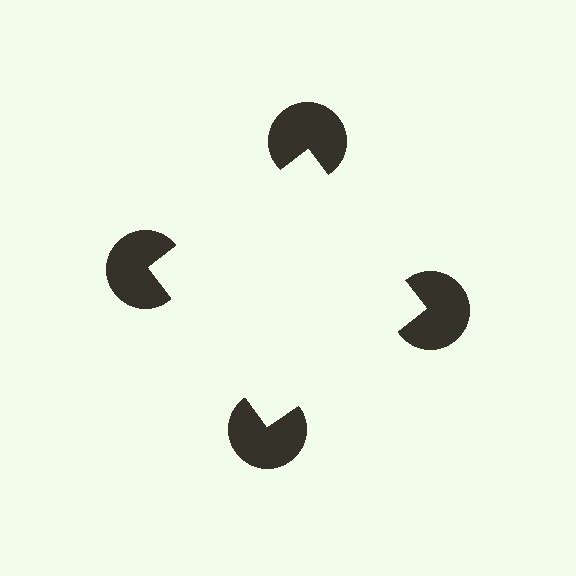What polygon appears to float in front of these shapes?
An illusory square — its edges are inferred from the aligned wedge cuts in the pac-man discs, not physically drawn.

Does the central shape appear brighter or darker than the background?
It typically appears slightly brighter than the background, even though no actual brightness change is drawn.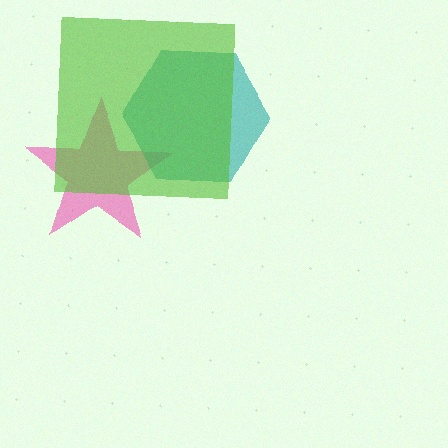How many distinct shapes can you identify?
There are 3 distinct shapes: a pink star, a teal hexagon, a lime square.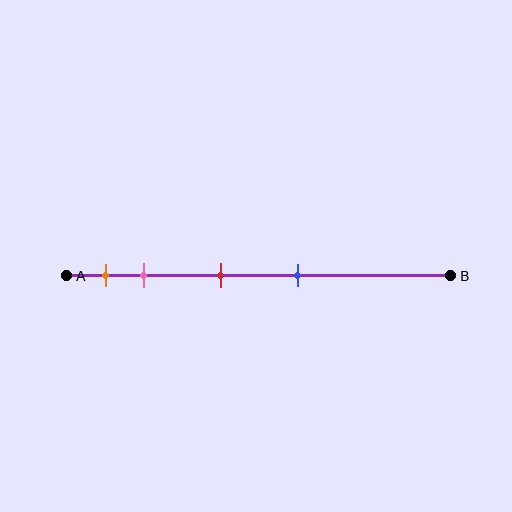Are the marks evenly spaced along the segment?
No, the marks are not evenly spaced.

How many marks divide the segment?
There are 4 marks dividing the segment.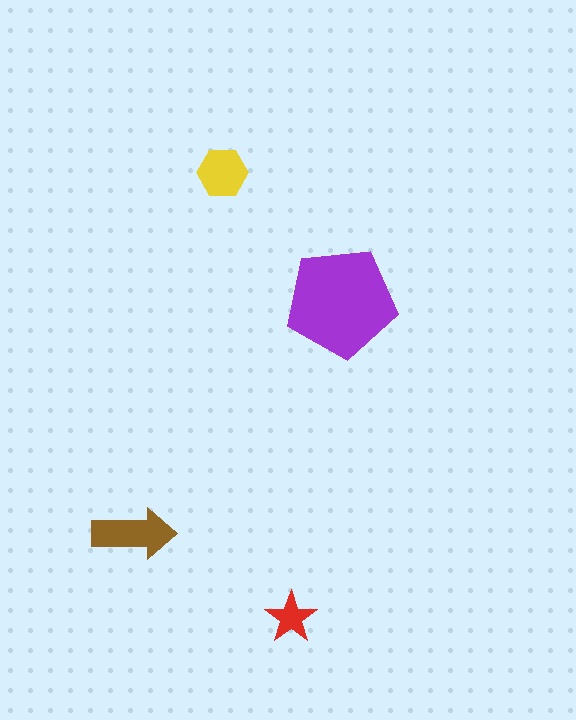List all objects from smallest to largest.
The red star, the yellow hexagon, the brown arrow, the purple pentagon.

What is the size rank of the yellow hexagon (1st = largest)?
3rd.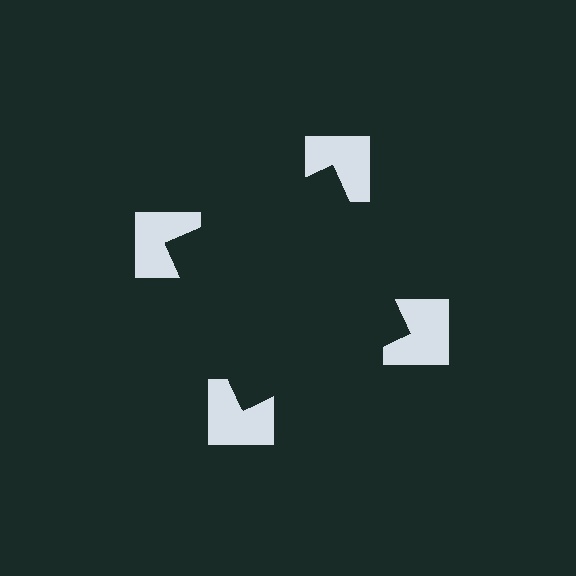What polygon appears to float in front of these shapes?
An illusory square — its edges are inferred from the aligned wedge cuts in the notched squares, not physically drawn.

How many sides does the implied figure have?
4 sides.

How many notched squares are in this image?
There are 4 — one at each vertex of the illusory square.